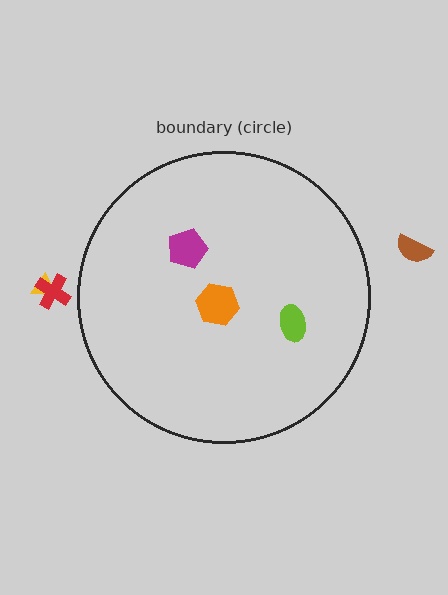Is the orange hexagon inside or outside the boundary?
Inside.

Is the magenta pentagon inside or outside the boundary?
Inside.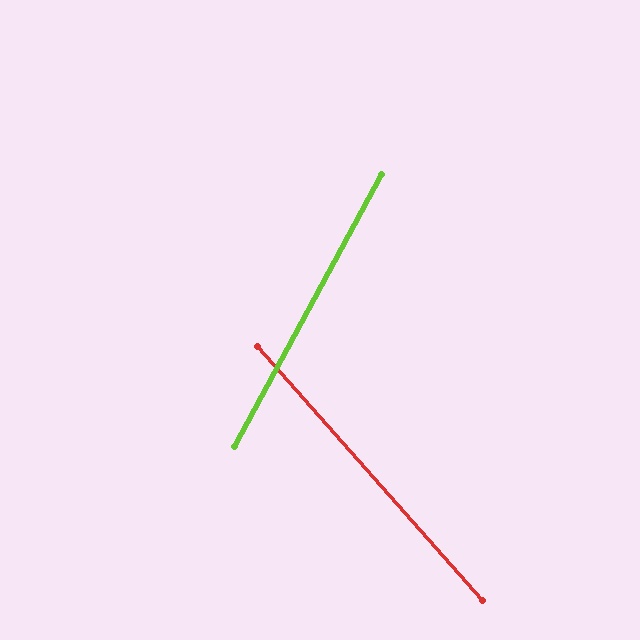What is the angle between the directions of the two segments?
Approximately 70 degrees.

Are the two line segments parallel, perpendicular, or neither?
Neither parallel nor perpendicular — they differ by about 70°.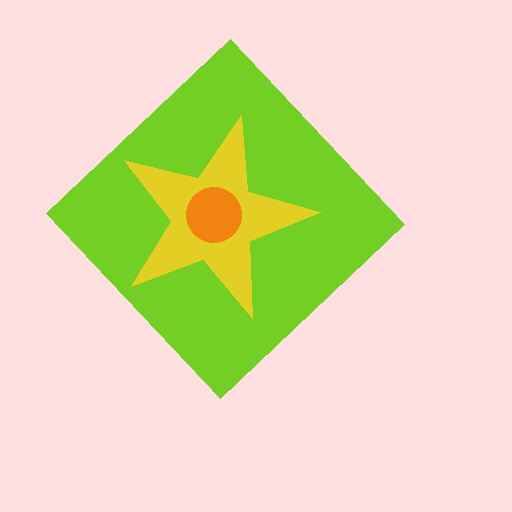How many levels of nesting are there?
3.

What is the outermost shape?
The lime diamond.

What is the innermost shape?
The orange circle.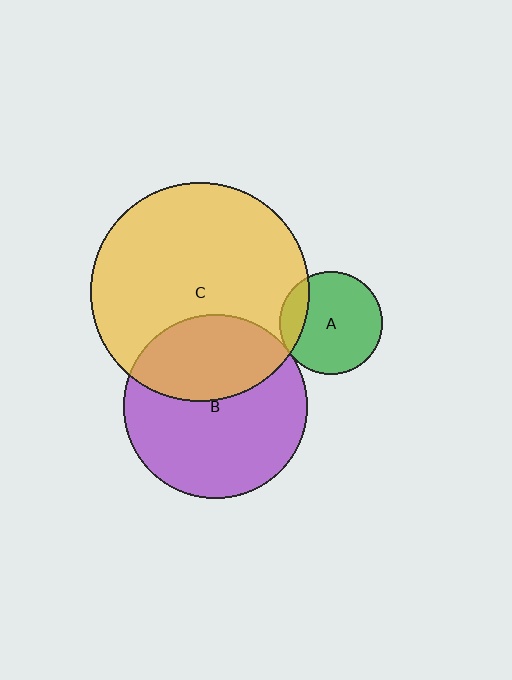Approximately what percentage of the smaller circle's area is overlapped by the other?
Approximately 5%.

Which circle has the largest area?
Circle C (yellow).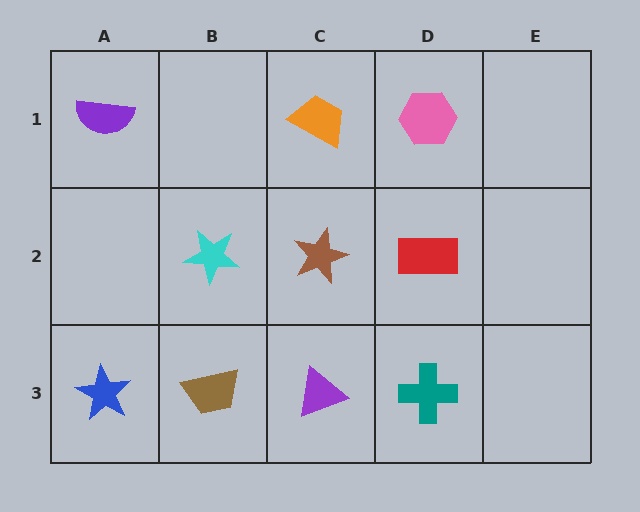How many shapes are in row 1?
3 shapes.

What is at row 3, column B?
A brown trapezoid.